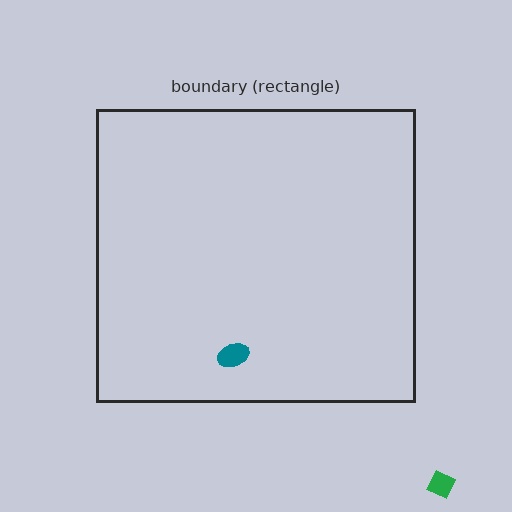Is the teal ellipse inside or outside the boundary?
Inside.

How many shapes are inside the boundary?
1 inside, 1 outside.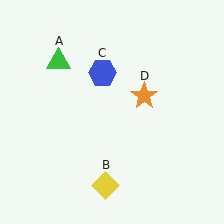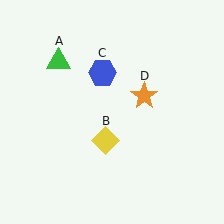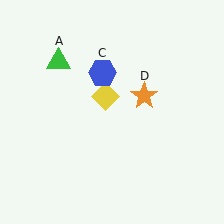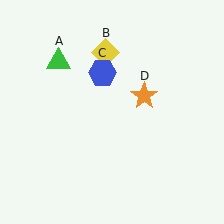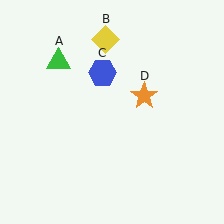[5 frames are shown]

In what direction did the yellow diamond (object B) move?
The yellow diamond (object B) moved up.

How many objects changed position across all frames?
1 object changed position: yellow diamond (object B).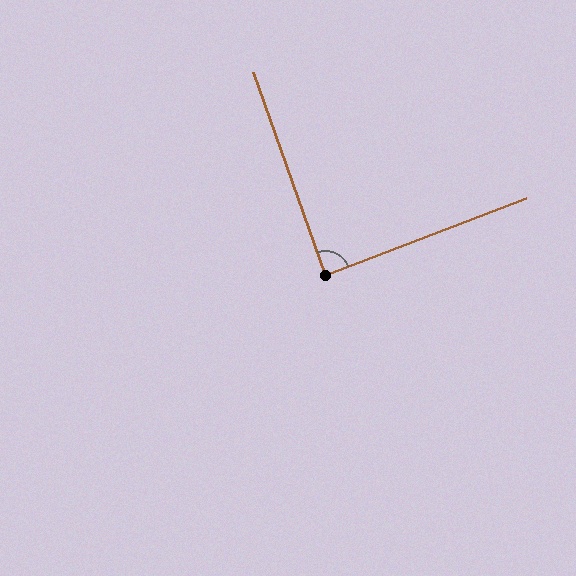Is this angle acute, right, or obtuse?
It is approximately a right angle.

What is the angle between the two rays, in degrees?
Approximately 88 degrees.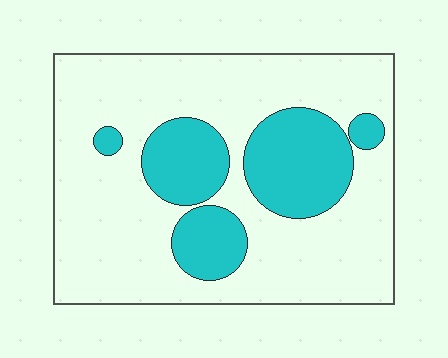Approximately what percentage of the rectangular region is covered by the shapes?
Approximately 25%.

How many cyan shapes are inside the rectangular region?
5.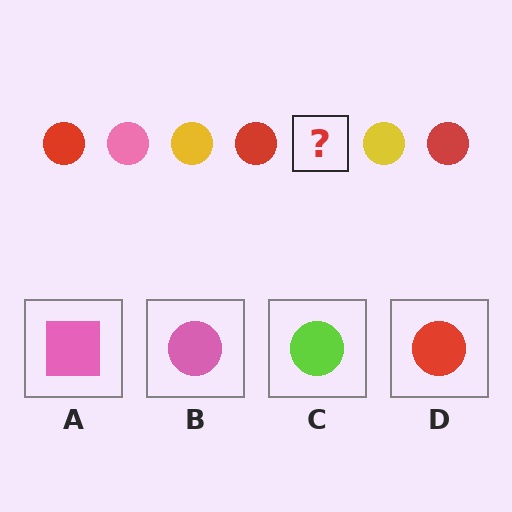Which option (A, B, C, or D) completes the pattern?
B.